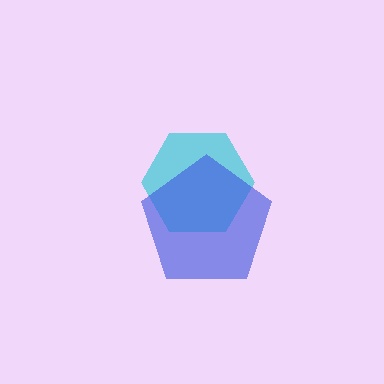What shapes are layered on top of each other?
The layered shapes are: a cyan hexagon, a blue pentagon.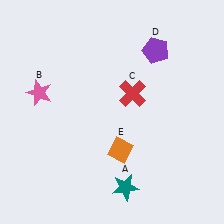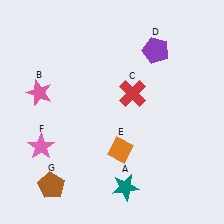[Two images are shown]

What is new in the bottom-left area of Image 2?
A pink star (F) was added in the bottom-left area of Image 2.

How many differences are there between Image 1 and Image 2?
There are 2 differences between the two images.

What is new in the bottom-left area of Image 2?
A brown pentagon (G) was added in the bottom-left area of Image 2.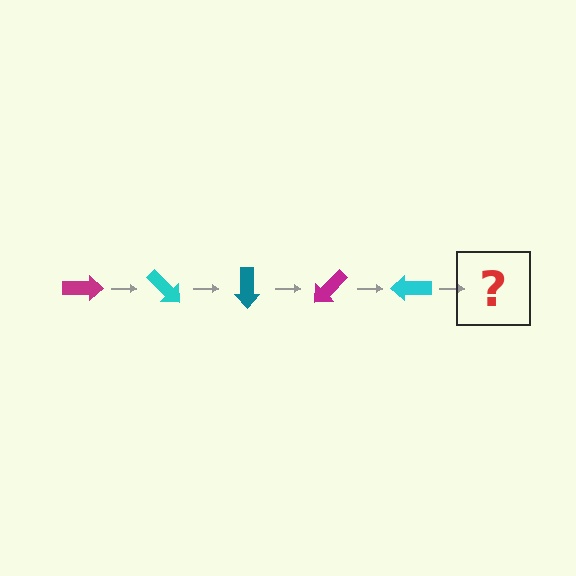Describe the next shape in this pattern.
It should be a teal arrow, rotated 225 degrees from the start.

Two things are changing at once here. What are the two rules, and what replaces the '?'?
The two rules are that it rotates 45 degrees each step and the color cycles through magenta, cyan, and teal. The '?' should be a teal arrow, rotated 225 degrees from the start.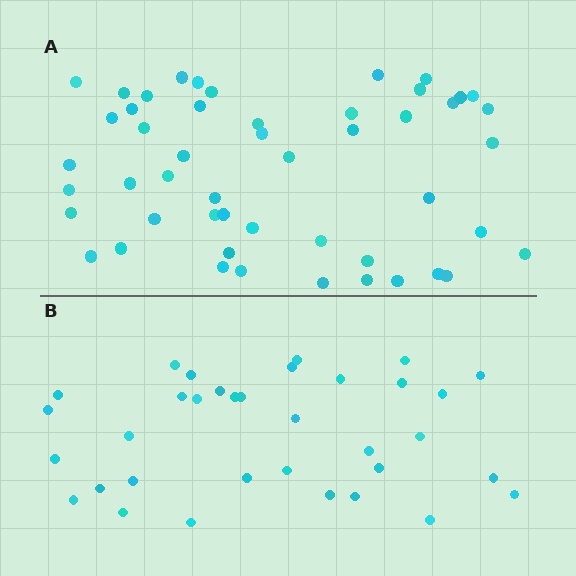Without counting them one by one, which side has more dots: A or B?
Region A (the top region) has more dots.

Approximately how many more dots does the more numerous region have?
Region A has approximately 15 more dots than region B.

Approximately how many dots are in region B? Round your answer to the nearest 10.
About 30 dots. (The exact count is 34, which rounds to 30.)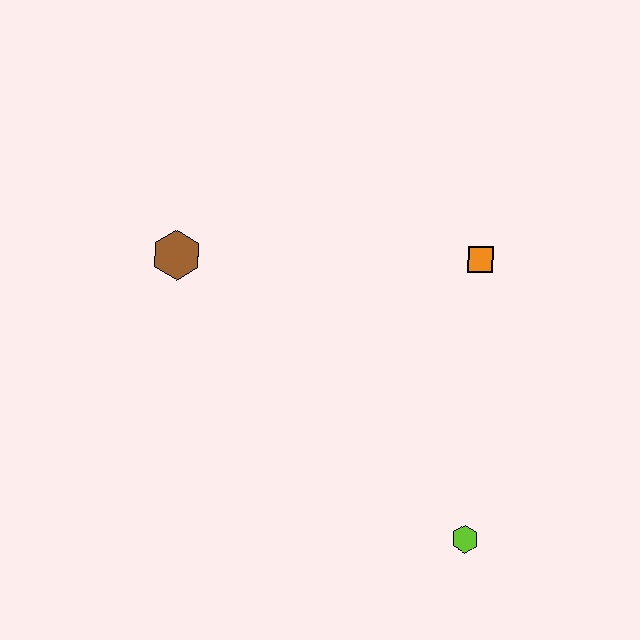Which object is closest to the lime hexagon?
The orange square is closest to the lime hexagon.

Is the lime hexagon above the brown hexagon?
No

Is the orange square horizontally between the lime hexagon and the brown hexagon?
No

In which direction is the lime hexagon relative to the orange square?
The lime hexagon is below the orange square.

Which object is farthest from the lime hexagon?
The brown hexagon is farthest from the lime hexagon.